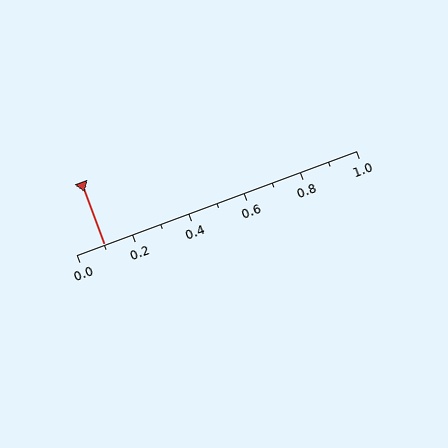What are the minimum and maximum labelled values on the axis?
The axis runs from 0.0 to 1.0.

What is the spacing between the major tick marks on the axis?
The major ticks are spaced 0.2 apart.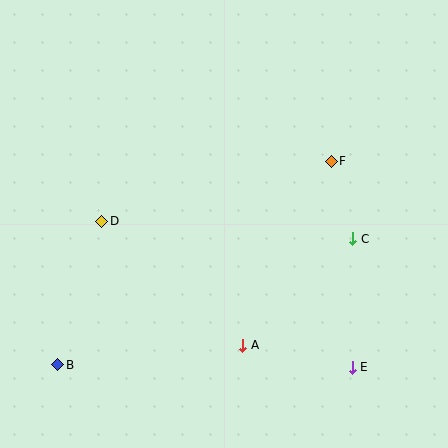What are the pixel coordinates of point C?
Point C is at (353, 239).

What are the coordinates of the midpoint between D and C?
The midpoint between D and C is at (227, 230).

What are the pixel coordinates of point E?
Point E is at (352, 367).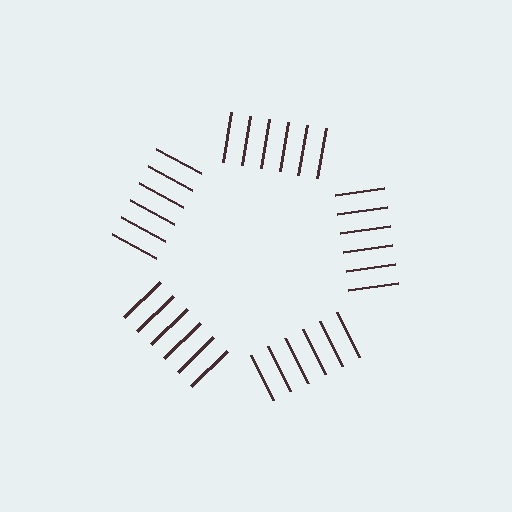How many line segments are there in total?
30 — 6 along each of the 5 edges.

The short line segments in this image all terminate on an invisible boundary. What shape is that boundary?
An illusory pentagon — the line segments terminate on its edges but no continuous stroke is drawn.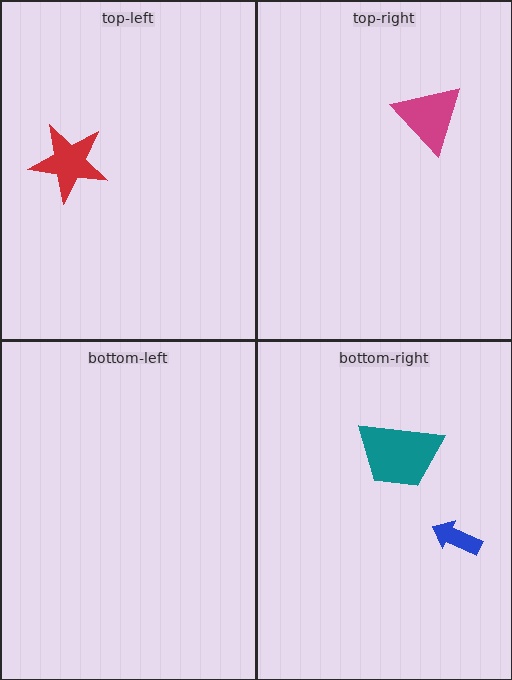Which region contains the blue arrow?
The bottom-right region.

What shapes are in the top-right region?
The magenta triangle.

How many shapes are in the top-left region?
1.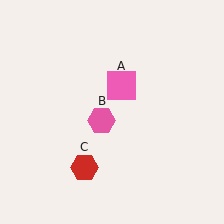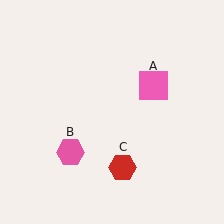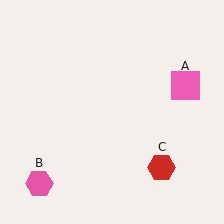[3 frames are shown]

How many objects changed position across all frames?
3 objects changed position: pink square (object A), pink hexagon (object B), red hexagon (object C).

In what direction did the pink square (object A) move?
The pink square (object A) moved right.